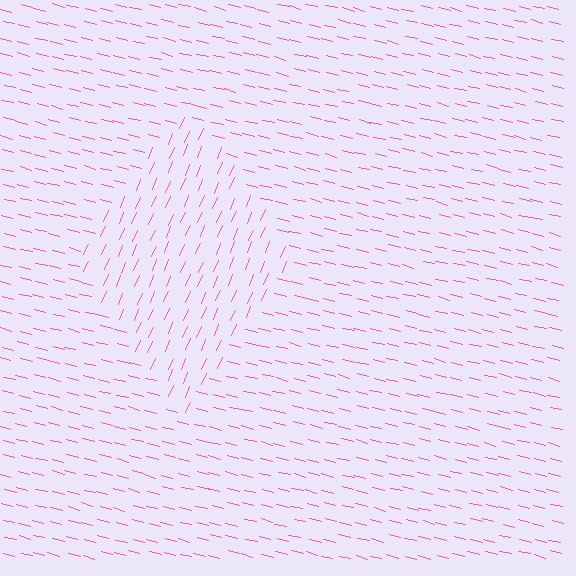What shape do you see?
I see a diamond.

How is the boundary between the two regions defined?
The boundary is defined purely by a change in line orientation (approximately 81 degrees difference). All lines are the same color and thickness.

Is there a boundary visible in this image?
Yes, there is a texture boundary formed by a change in line orientation.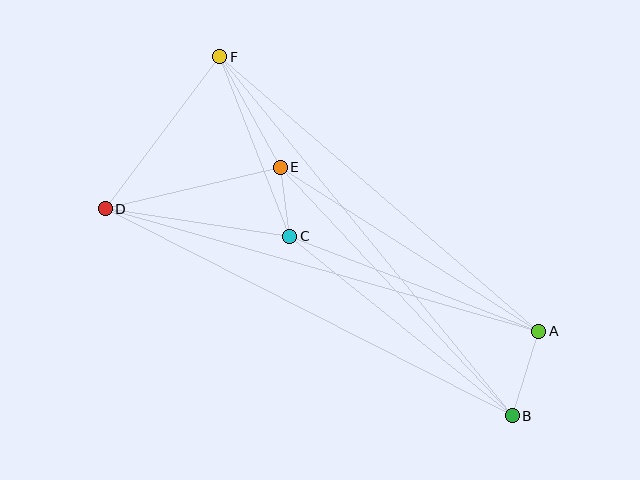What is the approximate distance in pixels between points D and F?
The distance between D and F is approximately 191 pixels.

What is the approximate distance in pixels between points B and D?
The distance between B and D is approximately 457 pixels.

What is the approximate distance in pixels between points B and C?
The distance between B and C is approximately 286 pixels.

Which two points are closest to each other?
Points C and E are closest to each other.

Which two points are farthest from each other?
Points B and F are farthest from each other.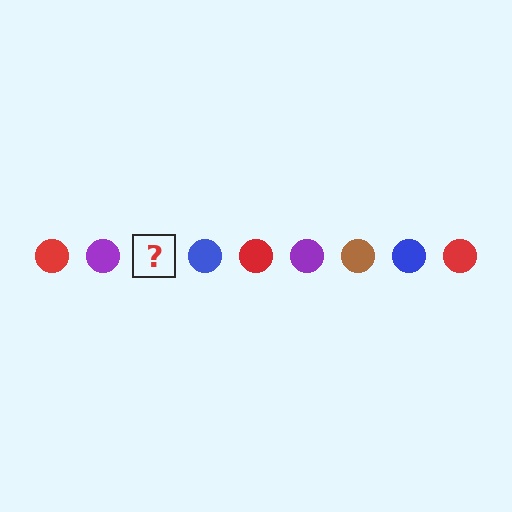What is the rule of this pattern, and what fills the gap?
The rule is that the pattern cycles through red, purple, brown, blue circles. The gap should be filled with a brown circle.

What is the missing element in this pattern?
The missing element is a brown circle.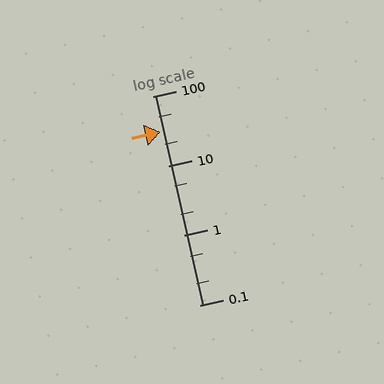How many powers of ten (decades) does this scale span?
The scale spans 3 decades, from 0.1 to 100.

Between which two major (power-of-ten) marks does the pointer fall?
The pointer is between 10 and 100.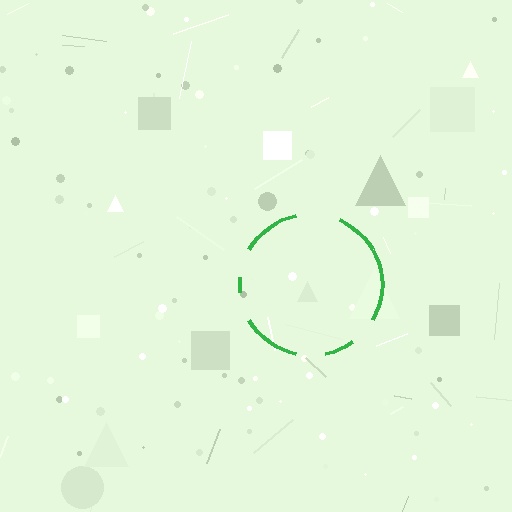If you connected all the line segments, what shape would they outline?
They would outline a circle.